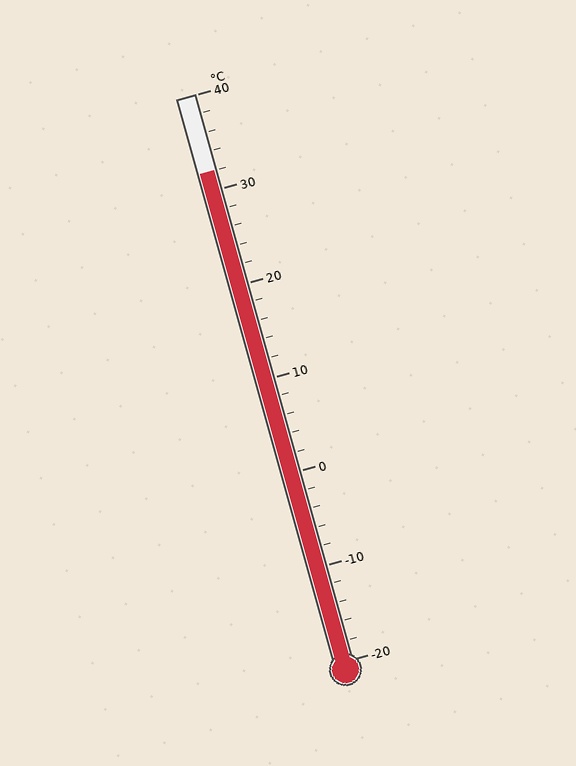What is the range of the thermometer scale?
The thermometer scale ranges from -20°C to 40°C.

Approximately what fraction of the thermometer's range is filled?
The thermometer is filled to approximately 85% of its range.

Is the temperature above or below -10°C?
The temperature is above -10°C.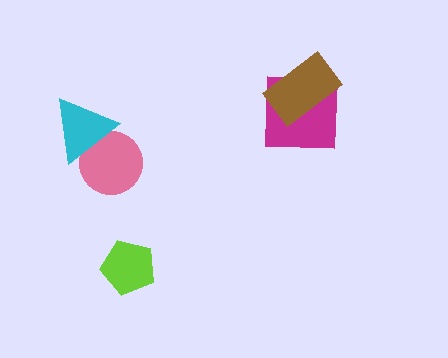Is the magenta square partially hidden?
Yes, it is partially covered by another shape.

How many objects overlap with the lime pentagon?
0 objects overlap with the lime pentagon.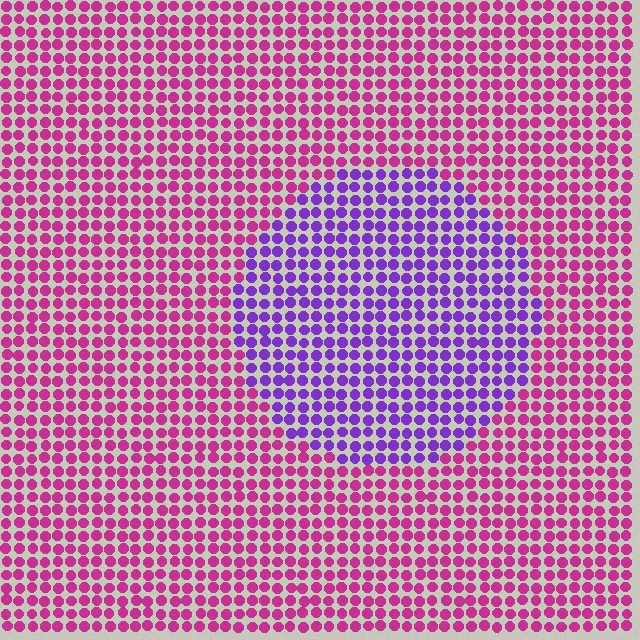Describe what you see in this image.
The image is filled with small magenta elements in a uniform arrangement. A circle-shaped region is visible where the elements are tinted to a slightly different hue, forming a subtle color boundary.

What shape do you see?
I see a circle.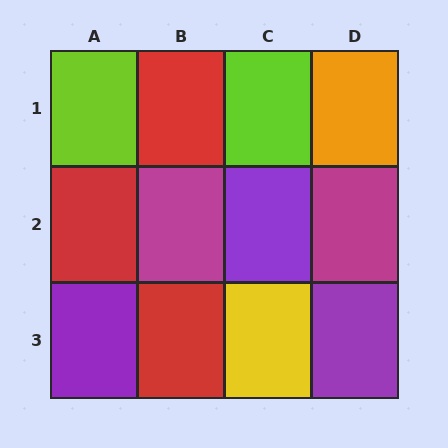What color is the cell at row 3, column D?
Purple.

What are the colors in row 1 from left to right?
Lime, red, lime, orange.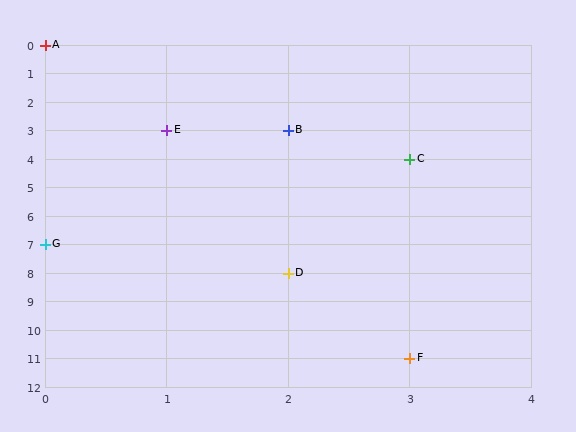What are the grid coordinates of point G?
Point G is at grid coordinates (0, 7).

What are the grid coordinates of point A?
Point A is at grid coordinates (0, 0).